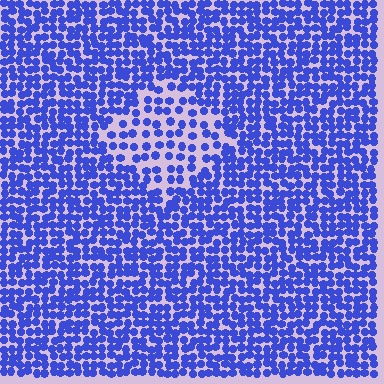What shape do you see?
I see a diamond.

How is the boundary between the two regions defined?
The boundary is defined by a change in element density (approximately 2.0x ratio). All elements are the same color, size, and shape.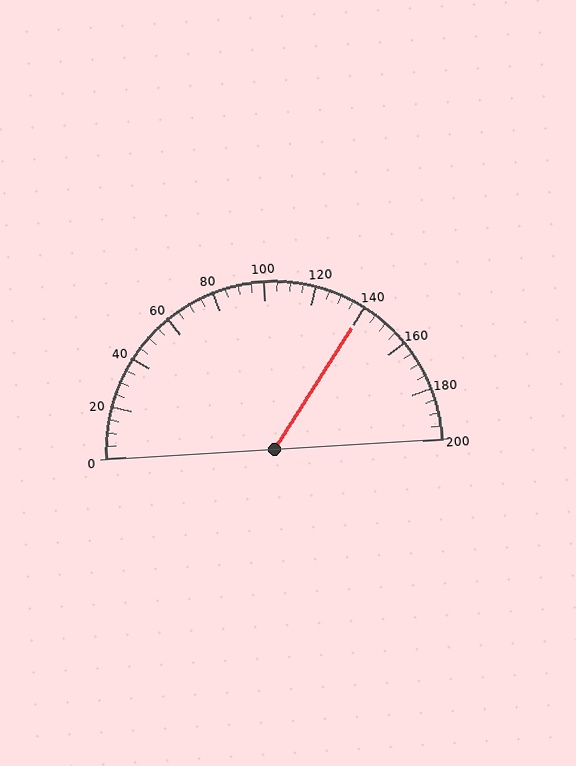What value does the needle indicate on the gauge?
The needle indicates approximately 140.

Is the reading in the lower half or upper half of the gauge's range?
The reading is in the upper half of the range (0 to 200).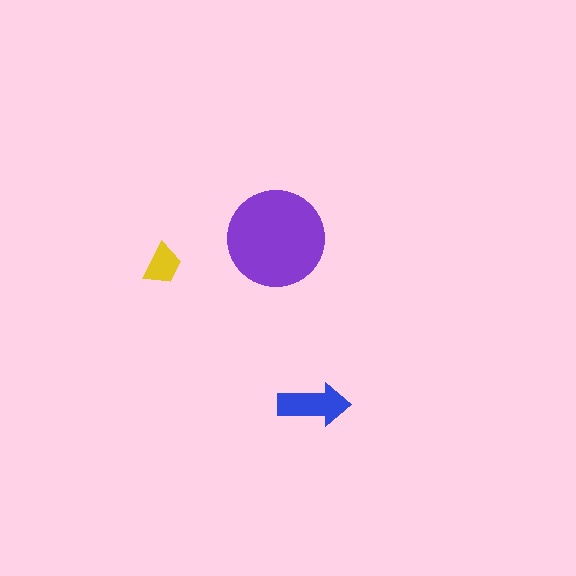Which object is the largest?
The purple circle.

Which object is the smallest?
The yellow trapezoid.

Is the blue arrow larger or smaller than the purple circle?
Smaller.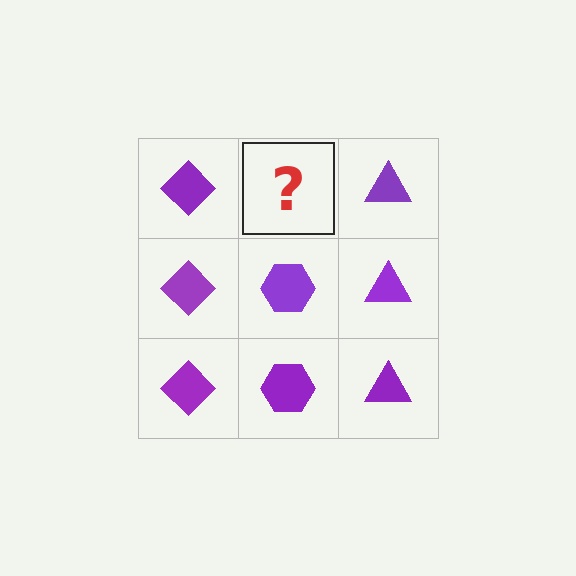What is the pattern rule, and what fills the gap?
The rule is that each column has a consistent shape. The gap should be filled with a purple hexagon.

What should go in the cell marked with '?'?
The missing cell should contain a purple hexagon.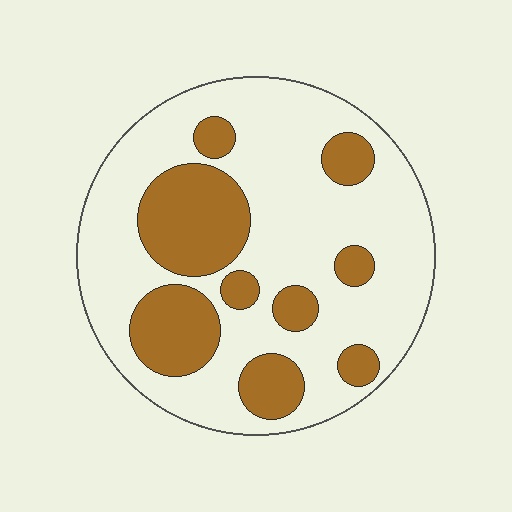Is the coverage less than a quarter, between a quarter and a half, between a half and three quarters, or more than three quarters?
Between a quarter and a half.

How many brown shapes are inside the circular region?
9.